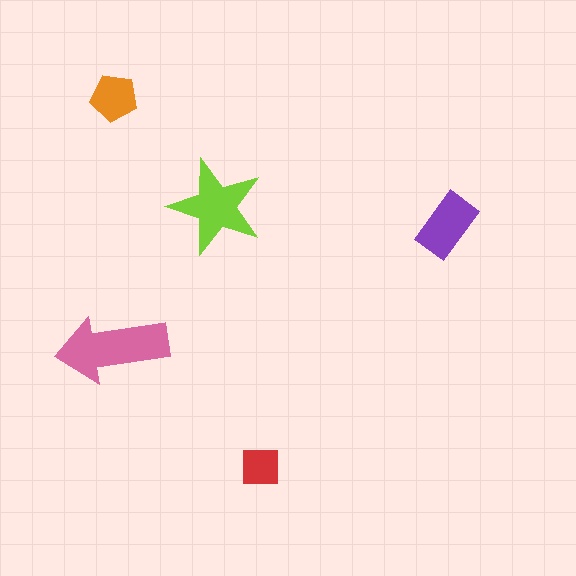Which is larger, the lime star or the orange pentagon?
The lime star.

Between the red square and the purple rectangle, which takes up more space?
The purple rectangle.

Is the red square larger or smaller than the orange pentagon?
Smaller.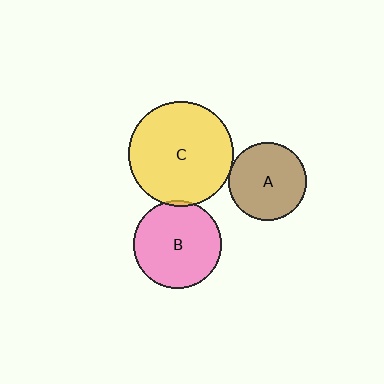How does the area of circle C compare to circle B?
Approximately 1.4 times.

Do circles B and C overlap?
Yes.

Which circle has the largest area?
Circle C (yellow).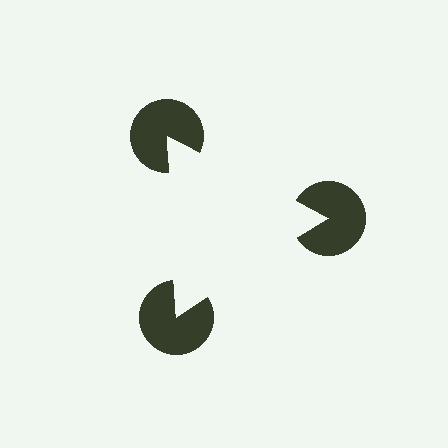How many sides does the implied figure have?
3 sides.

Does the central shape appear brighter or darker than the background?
It typically appears slightly brighter than the background, even though no actual brightness change is drawn.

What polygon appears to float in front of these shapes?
An illusory triangle — its edges are inferred from the aligned wedge cuts in the pac-man discs, not physically drawn.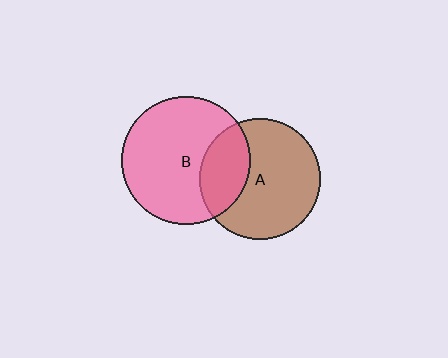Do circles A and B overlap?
Yes.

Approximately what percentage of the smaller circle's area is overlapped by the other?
Approximately 30%.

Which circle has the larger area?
Circle B (pink).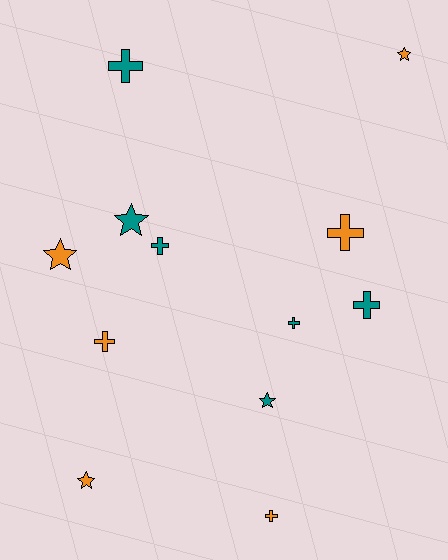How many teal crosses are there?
There are 4 teal crosses.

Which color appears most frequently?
Orange, with 6 objects.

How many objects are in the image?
There are 12 objects.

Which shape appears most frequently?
Cross, with 7 objects.